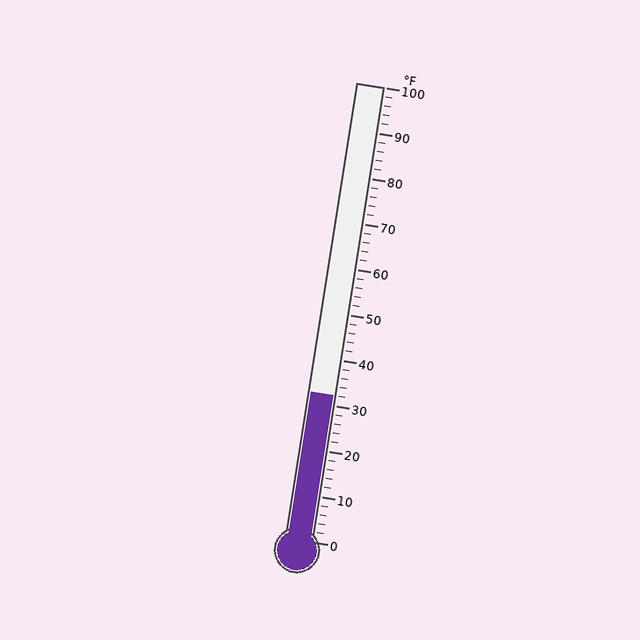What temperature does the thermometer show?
The thermometer shows approximately 32°F.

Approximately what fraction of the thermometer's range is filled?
The thermometer is filled to approximately 30% of its range.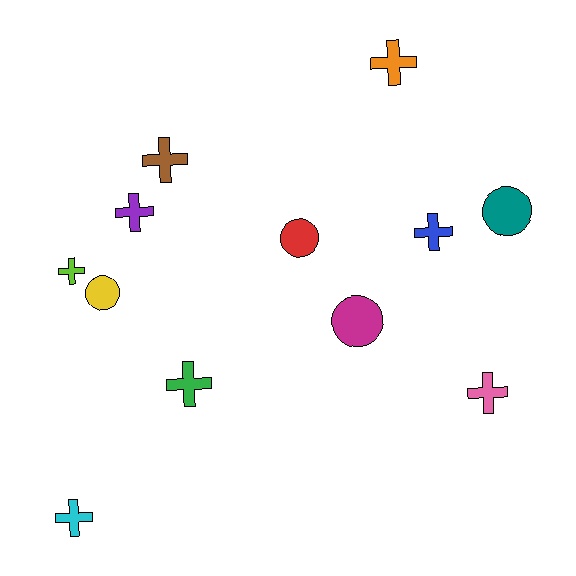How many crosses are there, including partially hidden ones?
There are 8 crosses.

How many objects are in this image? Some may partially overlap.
There are 12 objects.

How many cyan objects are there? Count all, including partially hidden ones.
There is 1 cyan object.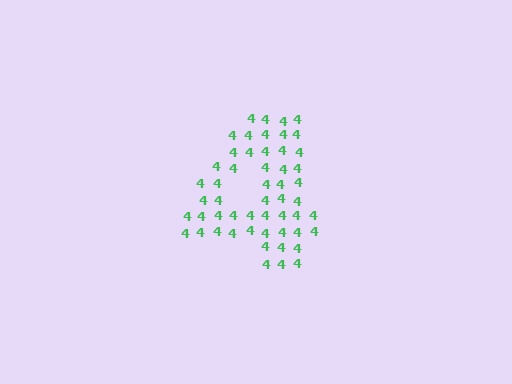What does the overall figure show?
The overall figure shows the digit 4.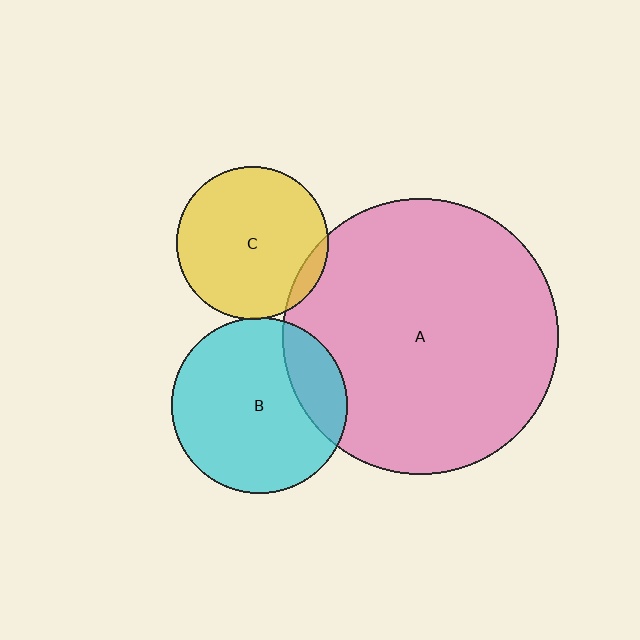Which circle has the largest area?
Circle A (pink).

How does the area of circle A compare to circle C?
Approximately 3.3 times.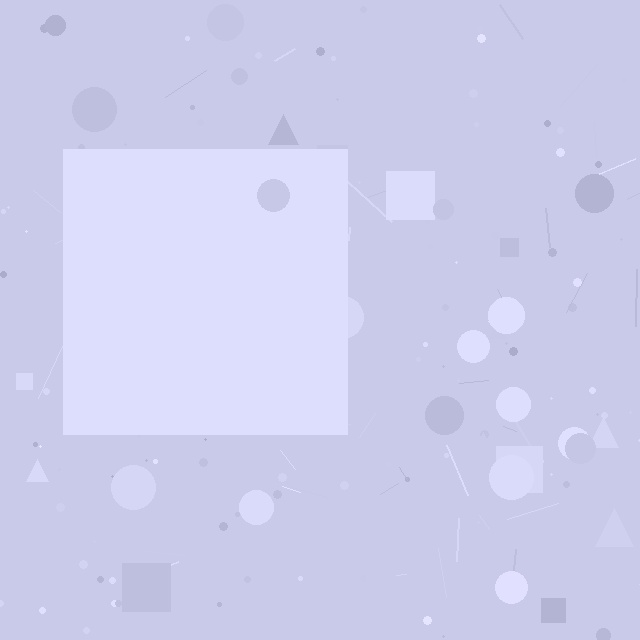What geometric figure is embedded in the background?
A square is embedded in the background.